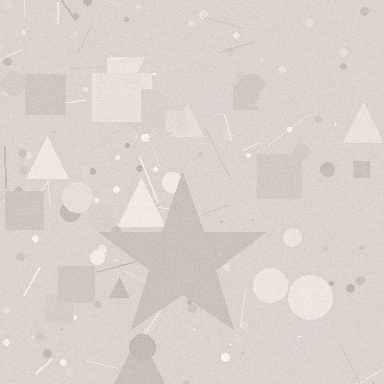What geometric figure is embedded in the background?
A star is embedded in the background.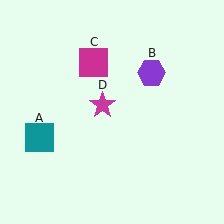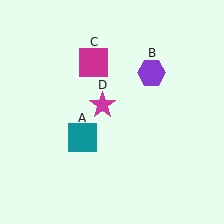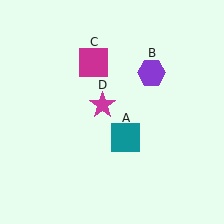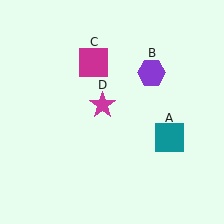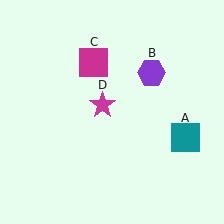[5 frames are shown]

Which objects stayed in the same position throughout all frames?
Purple hexagon (object B) and magenta square (object C) and magenta star (object D) remained stationary.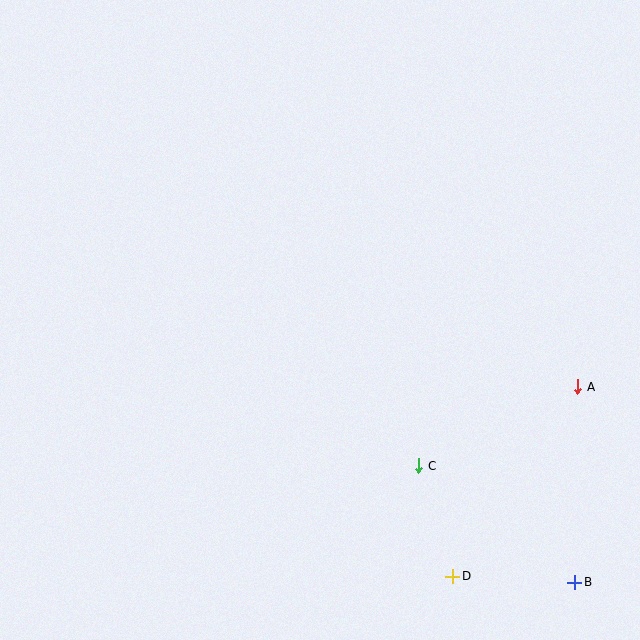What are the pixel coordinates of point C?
Point C is at (419, 466).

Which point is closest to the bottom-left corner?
Point C is closest to the bottom-left corner.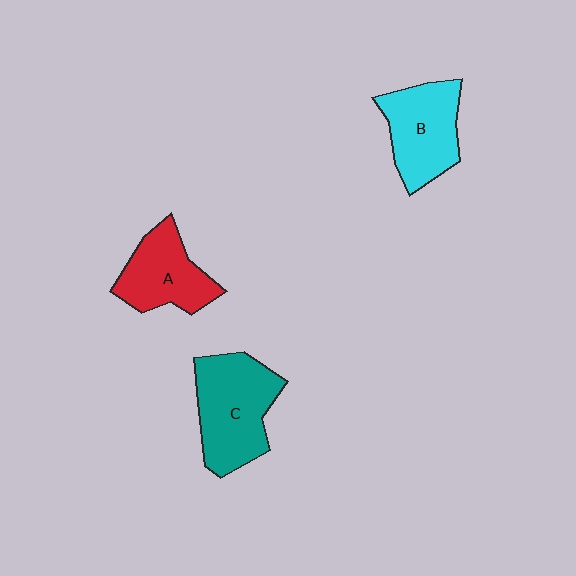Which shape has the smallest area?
Shape A (red).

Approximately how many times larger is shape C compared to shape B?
Approximately 1.2 times.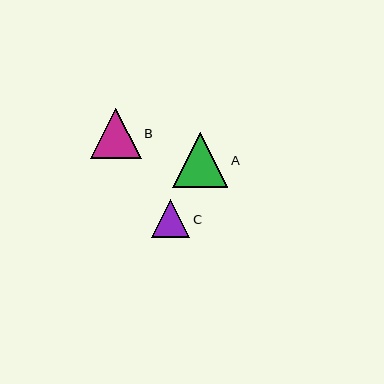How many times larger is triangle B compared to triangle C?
Triangle B is approximately 1.3 times the size of triangle C.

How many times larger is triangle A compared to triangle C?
Triangle A is approximately 1.5 times the size of triangle C.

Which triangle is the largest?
Triangle A is the largest with a size of approximately 55 pixels.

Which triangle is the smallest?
Triangle C is the smallest with a size of approximately 38 pixels.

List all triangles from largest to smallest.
From largest to smallest: A, B, C.